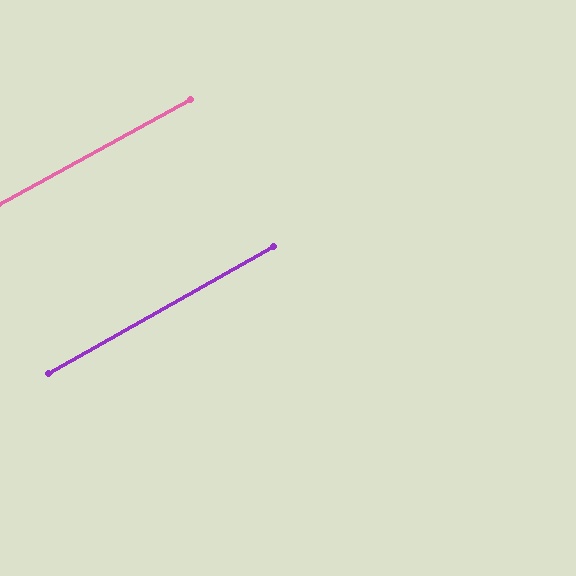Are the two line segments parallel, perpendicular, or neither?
Parallel — their directions differ by only 0.5°.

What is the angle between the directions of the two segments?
Approximately 1 degree.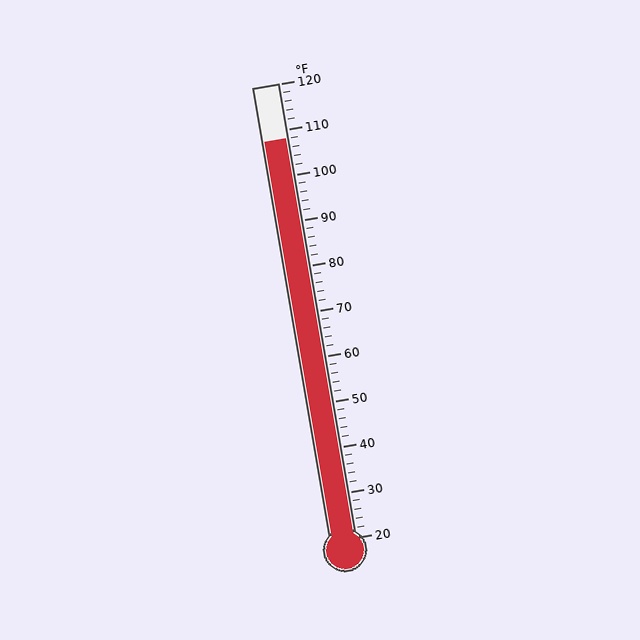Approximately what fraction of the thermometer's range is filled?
The thermometer is filled to approximately 90% of its range.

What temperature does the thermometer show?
The thermometer shows approximately 108°F.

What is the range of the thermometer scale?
The thermometer scale ranges from 20°F to 120°F.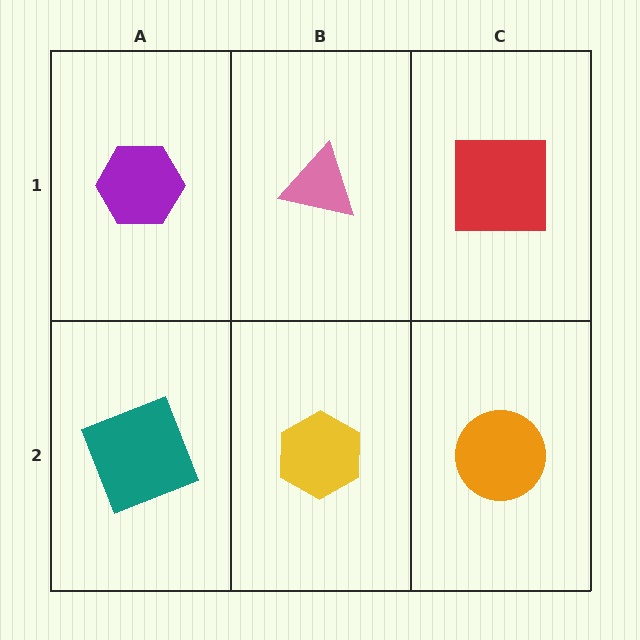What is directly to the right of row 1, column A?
A pink triangle.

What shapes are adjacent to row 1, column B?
A yellow hexagon (row 2, column B), a purple hexagon (row 1, column A), a red square (row 1, column C).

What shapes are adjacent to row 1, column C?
An orange circle (row 2, column C), a pink triangle (row 1, column B).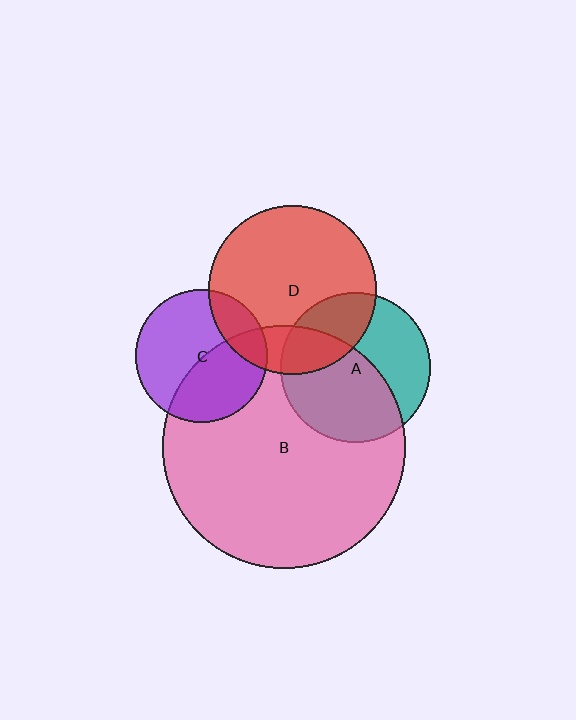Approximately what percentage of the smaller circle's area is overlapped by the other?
Approximately 20%.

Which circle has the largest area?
Circle B (pink).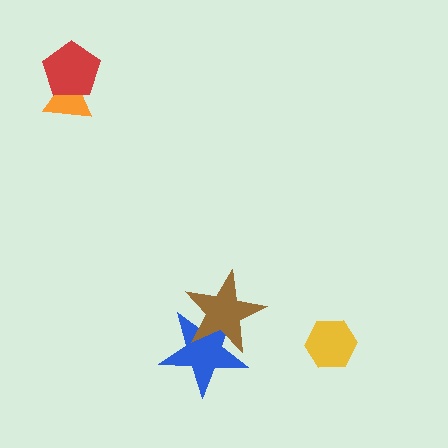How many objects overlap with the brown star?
1 object overlaps with the brown star.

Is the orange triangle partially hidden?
Yes, it is partially covered by another shape.